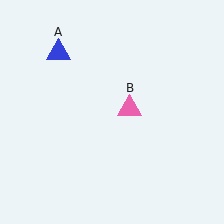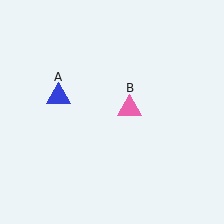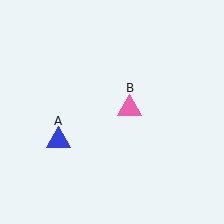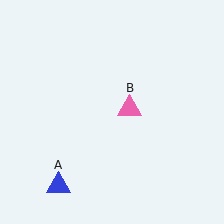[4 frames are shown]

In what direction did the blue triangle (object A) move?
The blue triangle (object A) moved down.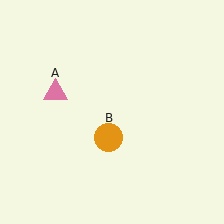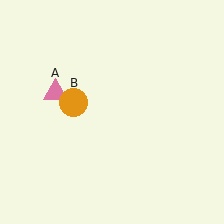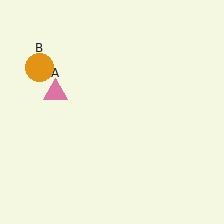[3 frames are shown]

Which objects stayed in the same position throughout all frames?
Pink triangle (object A) remained stationary.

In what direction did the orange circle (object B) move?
The orange circle (object B) moved up and to the left.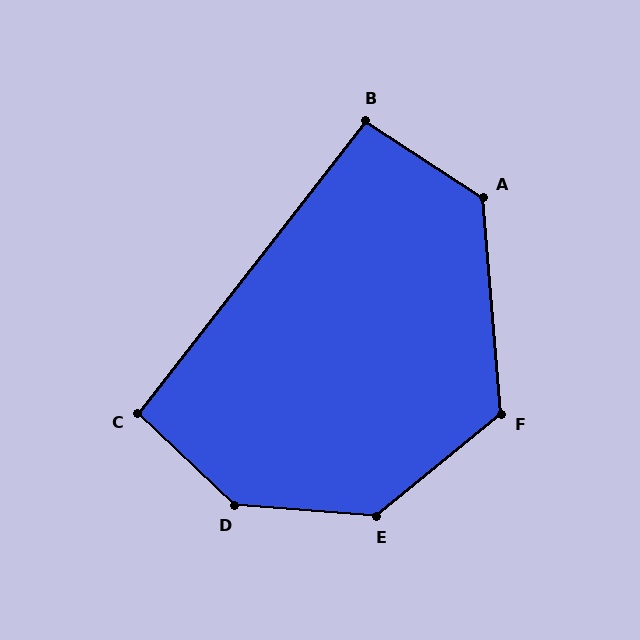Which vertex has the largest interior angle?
D, at approximately 141 degrees.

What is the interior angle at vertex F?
Approximately 125 degrees (obtuse).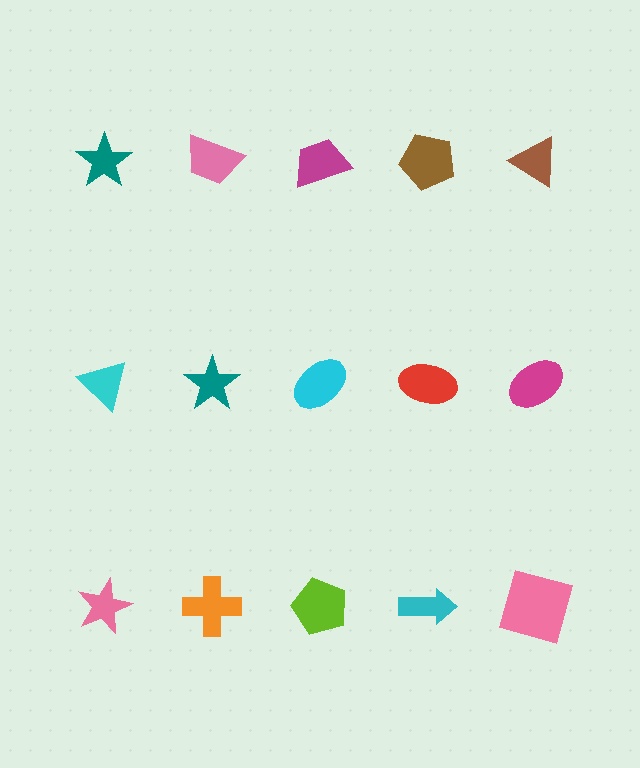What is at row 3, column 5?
A pink square.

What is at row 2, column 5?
A magenta ellipse.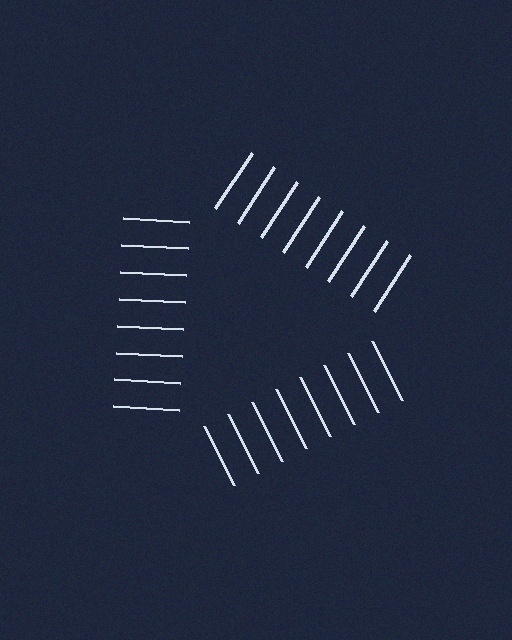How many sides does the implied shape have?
3 sides — the line-ends trace a triangle.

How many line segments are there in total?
24 — 8 along each of the 3 edges.